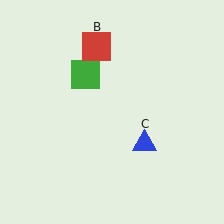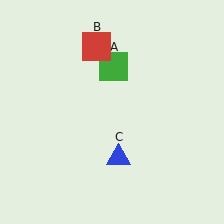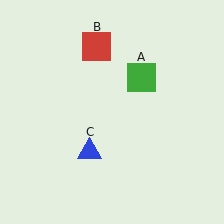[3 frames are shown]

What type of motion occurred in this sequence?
The green square (object A), blue triangle (object C) rotated clockwise around the center of the scene.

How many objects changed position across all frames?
2 objects changed position: green square (object A), blue triangle (object C).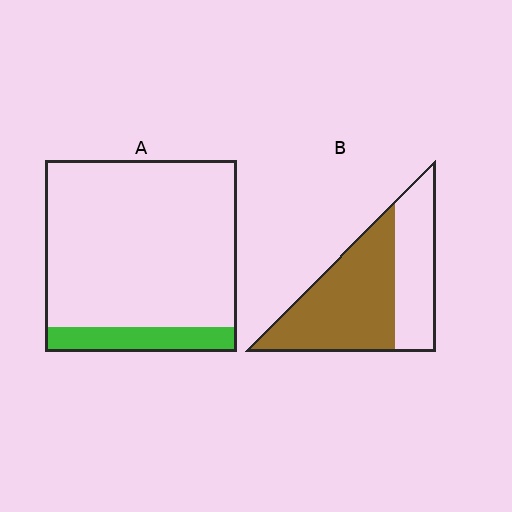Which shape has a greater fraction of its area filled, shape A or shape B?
Shape B.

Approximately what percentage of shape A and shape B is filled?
A is approximately 15% and B is approximately 60%.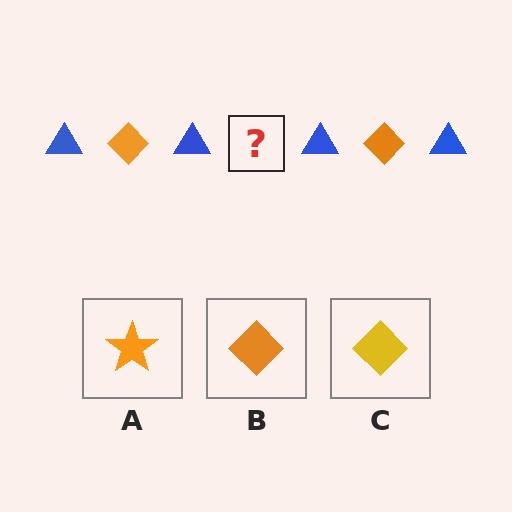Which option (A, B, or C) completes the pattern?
B.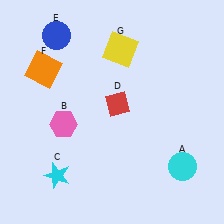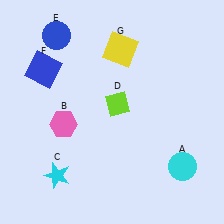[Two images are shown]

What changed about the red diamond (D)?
In Image 1, D is red. In Image 2, it changed to lime.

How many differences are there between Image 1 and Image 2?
There are 2 differences between the two images.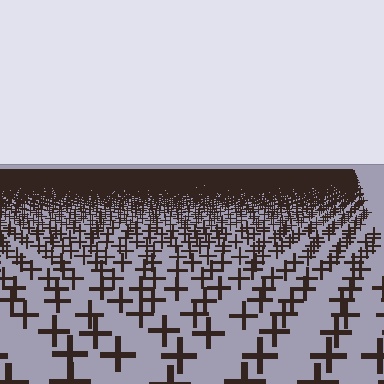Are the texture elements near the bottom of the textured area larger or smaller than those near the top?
Larger. Near the bottom, elements are closer to the viewer and appear at a bigger on-screen size.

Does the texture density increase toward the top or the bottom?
Density increases toward the top.